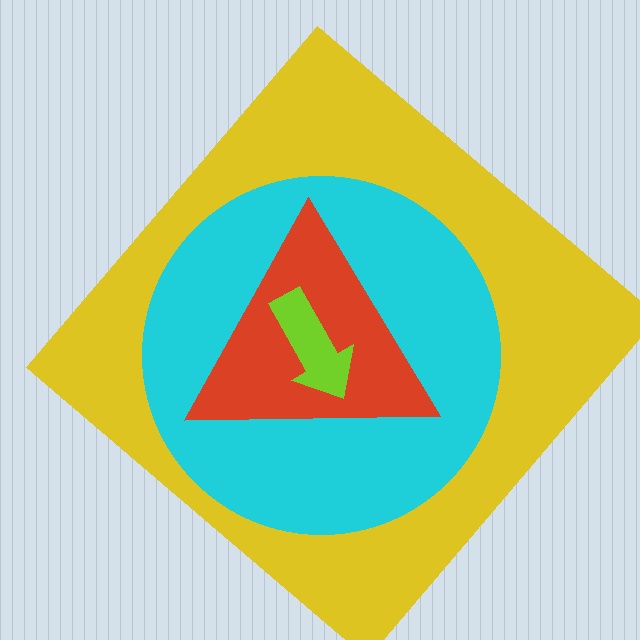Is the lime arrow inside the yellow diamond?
Yes.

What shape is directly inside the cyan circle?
The red triangle.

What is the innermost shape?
The lime arrow.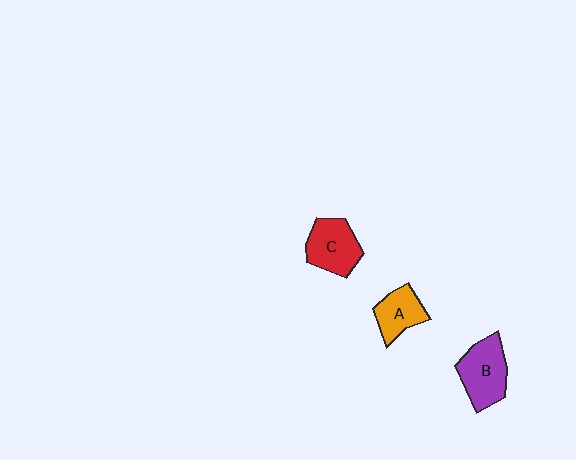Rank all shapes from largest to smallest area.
From largest to smallest: B (purple), C (red), A (orange).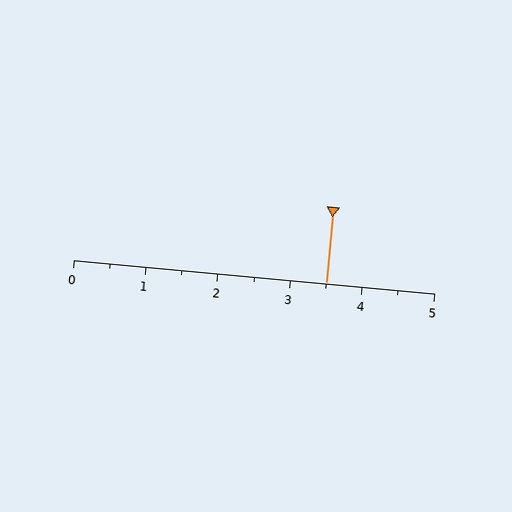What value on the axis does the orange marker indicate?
The marker indicates approximately 3.5.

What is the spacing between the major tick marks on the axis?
The major ticks are spaced 1 apart.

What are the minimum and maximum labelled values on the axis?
The axis runs from 0 to 5.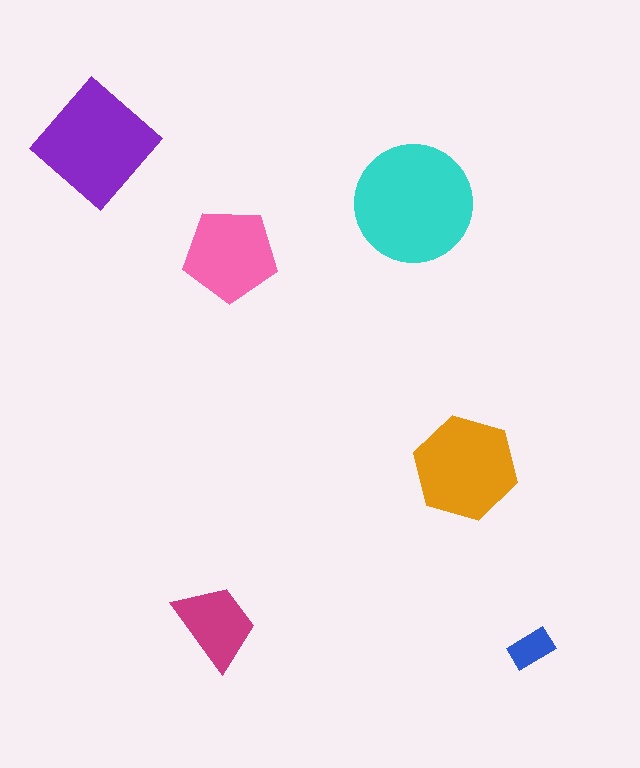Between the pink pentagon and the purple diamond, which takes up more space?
The purple diamond.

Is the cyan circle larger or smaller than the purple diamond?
Larger.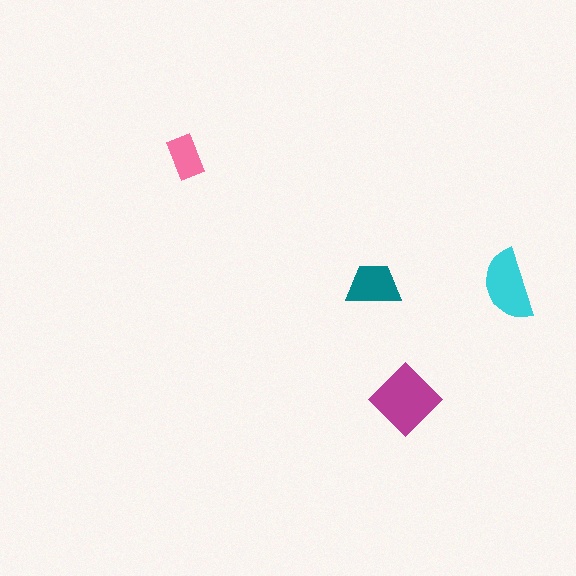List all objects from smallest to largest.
The pink rectangle, the teal trapezoid, the cyan semicircle, the magenta diamond.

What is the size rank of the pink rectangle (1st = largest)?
4th.